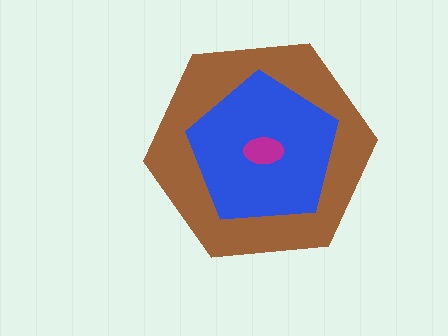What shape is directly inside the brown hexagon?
The blue pentagon.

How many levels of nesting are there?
3.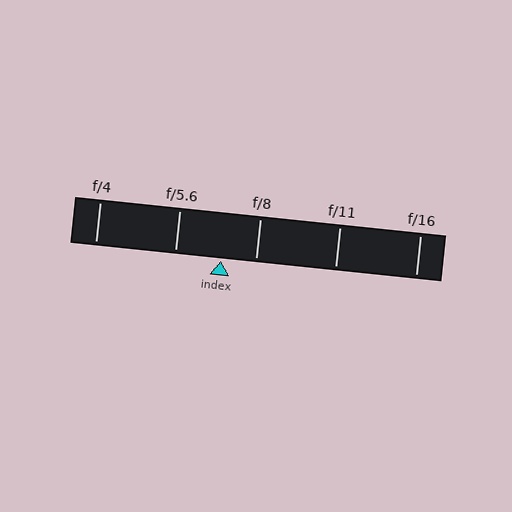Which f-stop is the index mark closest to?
The index mark is closest to f/8.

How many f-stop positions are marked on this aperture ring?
There are 5 f-stop positions marked.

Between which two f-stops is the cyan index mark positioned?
The index mark is between f/5.6 and f/8.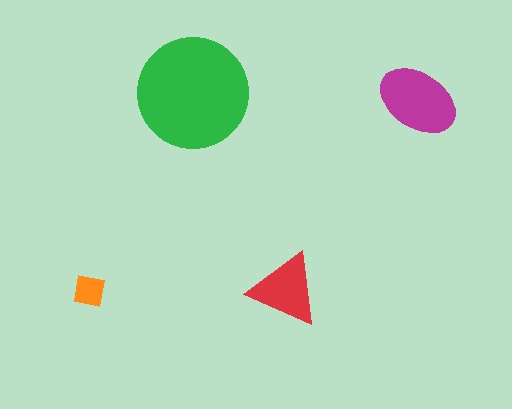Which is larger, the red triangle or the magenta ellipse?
The magenta ellipse.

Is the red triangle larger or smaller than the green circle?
Smaller.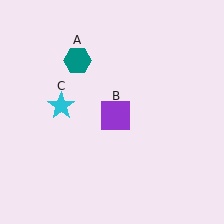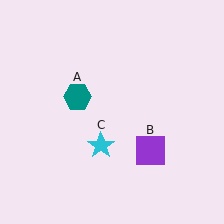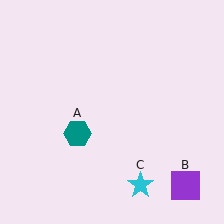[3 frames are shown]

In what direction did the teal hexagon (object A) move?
The teal hexagon (object A) moved down.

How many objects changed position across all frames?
3 objects changed position: teal hexagon (object A), purple square (object B), cyan star (object C).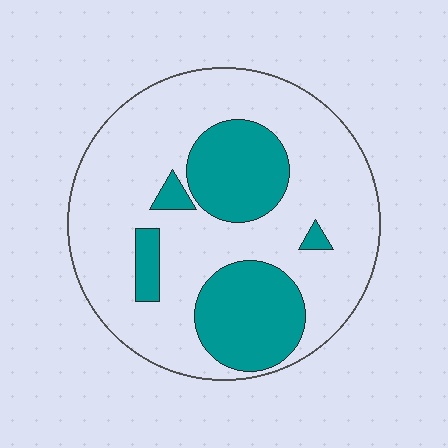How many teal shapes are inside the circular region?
5.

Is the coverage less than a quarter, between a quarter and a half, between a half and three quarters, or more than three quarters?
Between a quarter and a half.